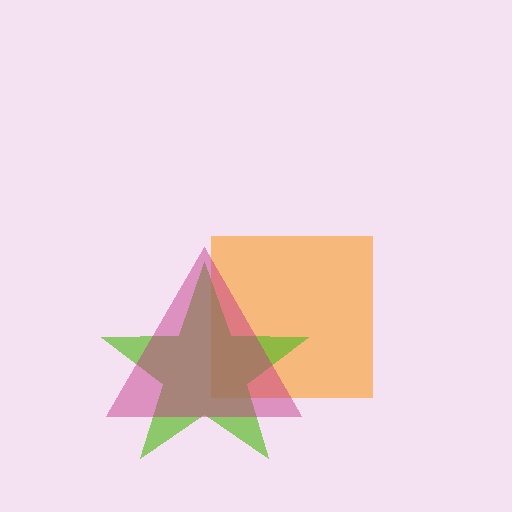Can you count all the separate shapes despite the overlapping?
Yes, there are 3 separate shapes.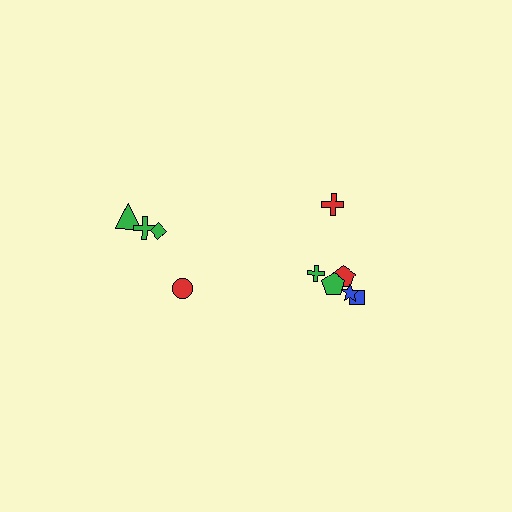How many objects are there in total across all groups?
There are 10 objects.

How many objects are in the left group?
There are 4 objects.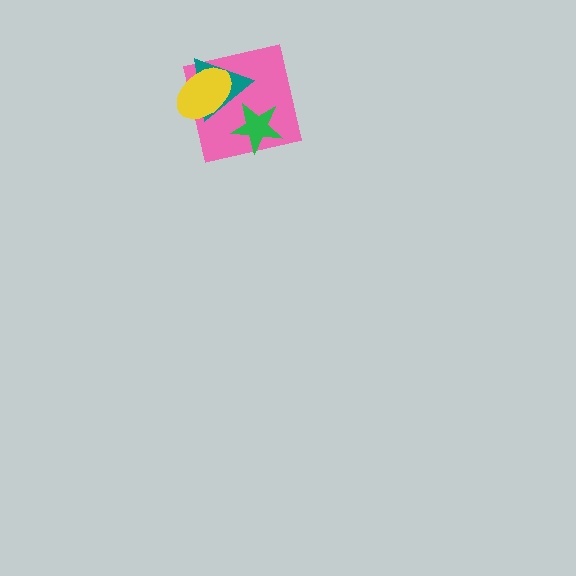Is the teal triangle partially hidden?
Yes, it is partially covered by another shape.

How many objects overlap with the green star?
2 objects overlap with the green star.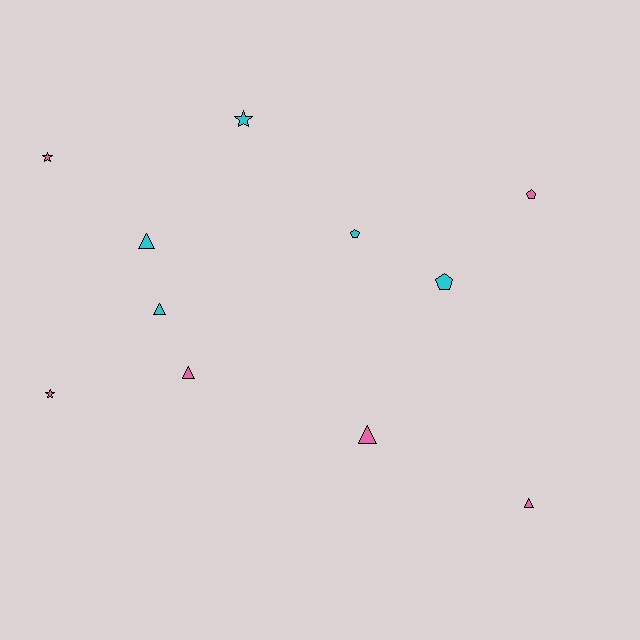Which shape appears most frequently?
Triangle, with 5 objects.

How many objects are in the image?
There are 11 objects.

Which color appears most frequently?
Pink, with 6 objects.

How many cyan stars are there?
There is 1 cyan star.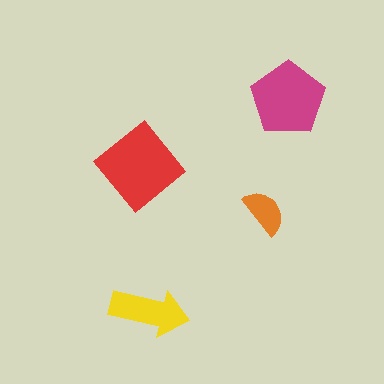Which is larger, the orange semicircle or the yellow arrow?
The yellow arrow.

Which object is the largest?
The red diamond.